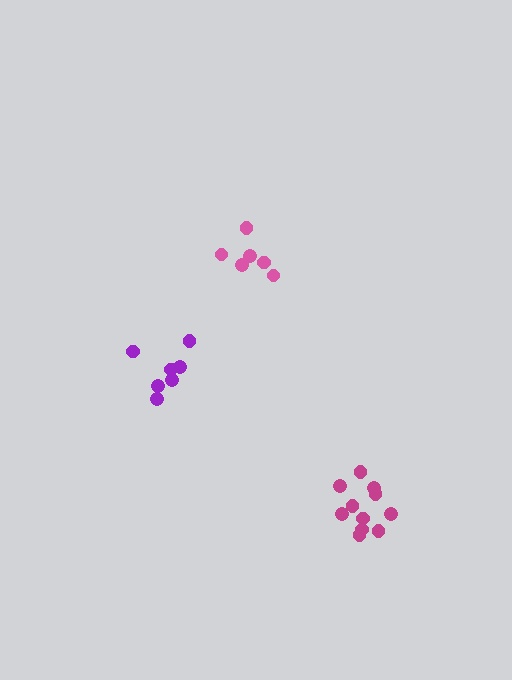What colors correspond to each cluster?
The clusters are colored: purple, pink, magenta.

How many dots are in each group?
Group 1: 7 dots, Group 2: 6 dots, Group 3: 11 dots (24 total).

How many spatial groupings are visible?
There are 3 spatial groupings.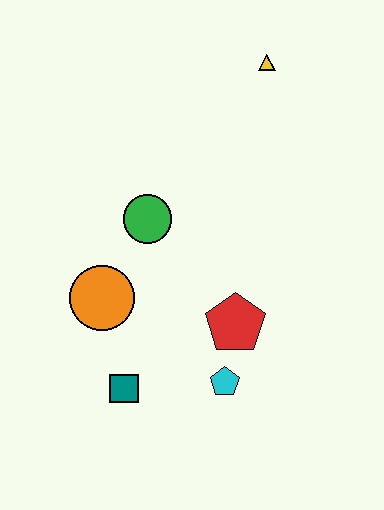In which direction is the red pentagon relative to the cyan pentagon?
The red pentagon is above the cyan pentagon.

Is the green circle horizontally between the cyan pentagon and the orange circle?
Yes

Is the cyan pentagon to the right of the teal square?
Yes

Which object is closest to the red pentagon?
The cyan pentagon is closest to the red pentagon.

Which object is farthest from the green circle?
The yellow triangle is farthest from the green circle.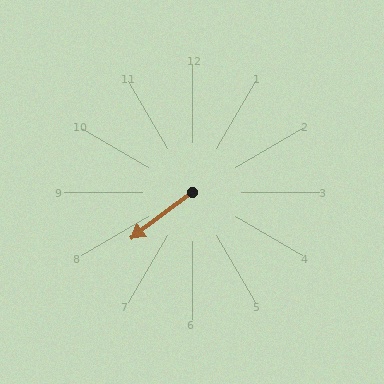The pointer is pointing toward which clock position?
Roughly 8 o'clock.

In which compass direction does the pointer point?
Southwest.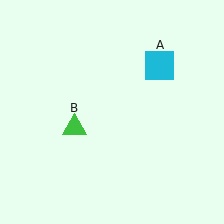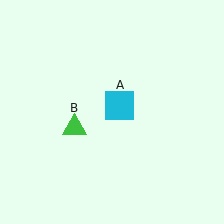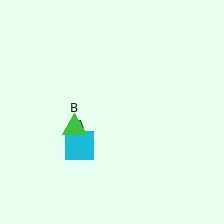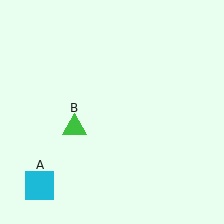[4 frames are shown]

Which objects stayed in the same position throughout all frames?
Green triangle (object B) remained stationary.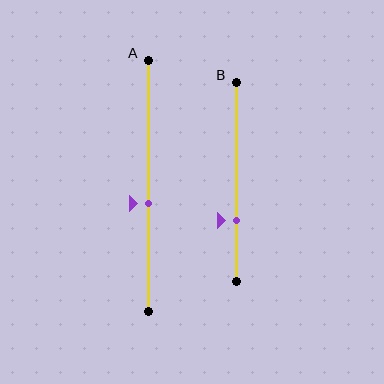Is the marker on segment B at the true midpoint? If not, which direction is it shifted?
No, the marker on segment B is shifted downward by about 19% of the segment length.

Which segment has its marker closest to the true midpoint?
Segment A has its marker closest to the true midpoint.